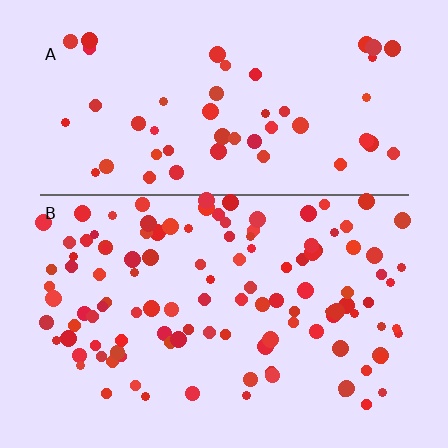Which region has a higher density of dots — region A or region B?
B (the bottom).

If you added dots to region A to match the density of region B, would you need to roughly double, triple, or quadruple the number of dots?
Approximately double.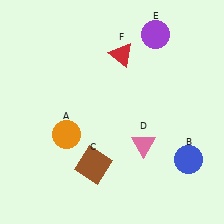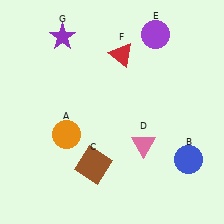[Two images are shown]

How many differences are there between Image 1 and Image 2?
There is 1 difference between the two images.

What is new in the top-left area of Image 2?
A purple star (G) was added in the top-left area of Image 2.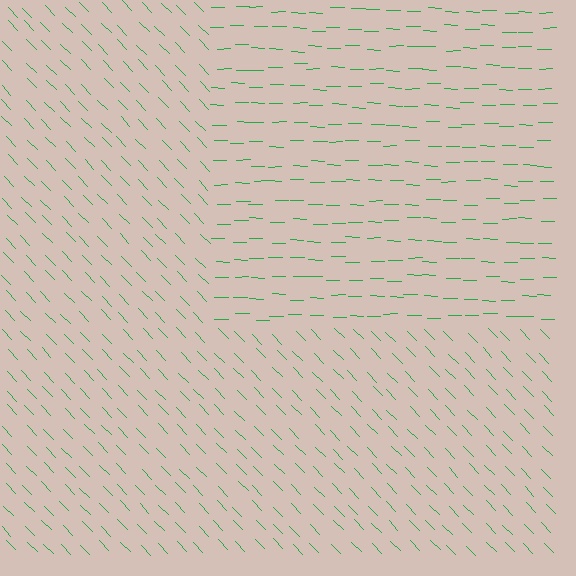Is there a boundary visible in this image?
Yes, there is a texture boundary formed by a change in line orientation.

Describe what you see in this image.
The image is filled with small green line segments. A rectangle region in the image has lines oriented differently from the surrounding lines, creating a visible texture boundary.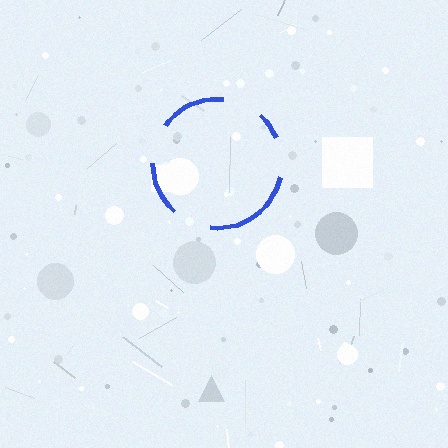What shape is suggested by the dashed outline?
The dashed outline suggests a circle.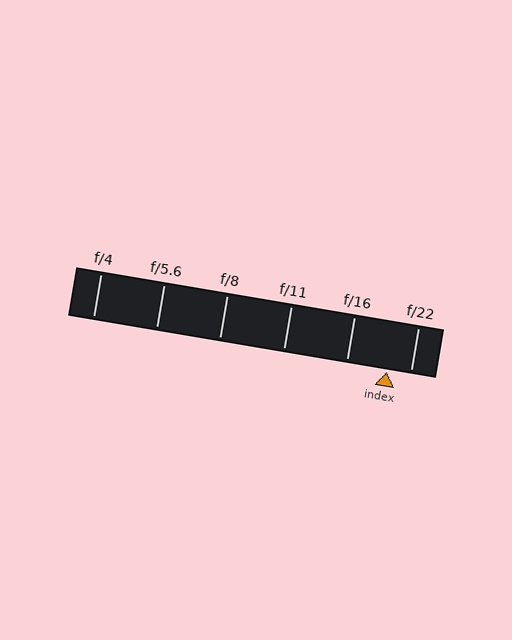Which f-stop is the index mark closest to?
The index mark is closest to f/22.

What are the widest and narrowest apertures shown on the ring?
The widest aperture shown is f/4 and the narrowest is f/22.